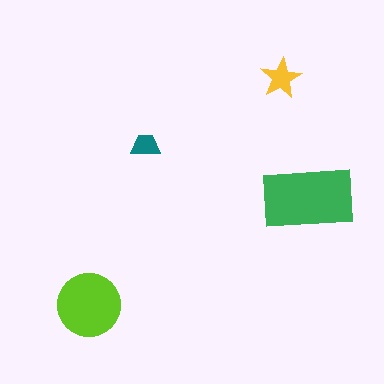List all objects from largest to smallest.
The green rectangle, the lime circle, the yellow star, the teal trapezoid.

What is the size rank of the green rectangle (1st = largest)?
1st.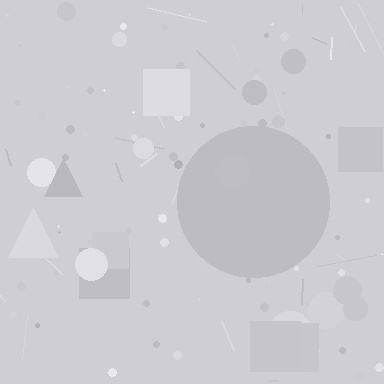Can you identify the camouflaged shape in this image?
The camouflaged shape is a circle.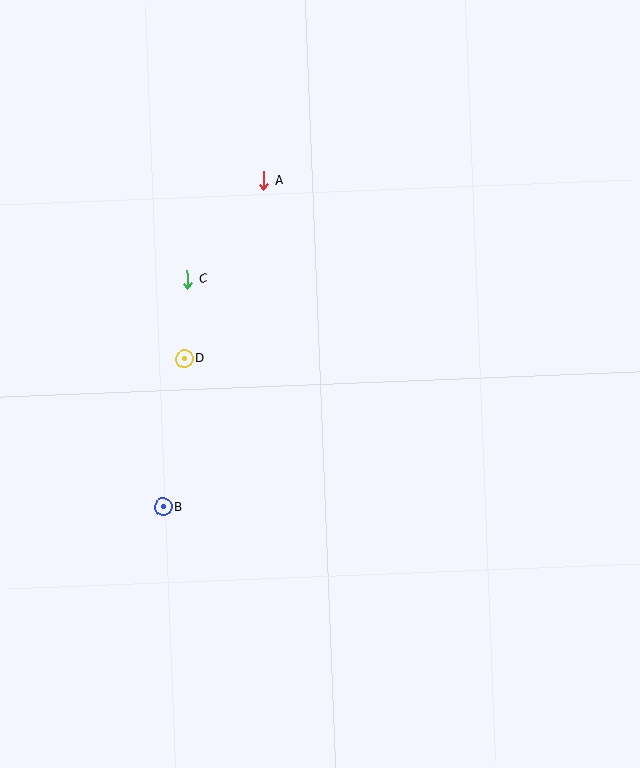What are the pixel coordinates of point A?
Point A is at (264, 181).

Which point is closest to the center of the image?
Point D at (184, 359) is closest to the center.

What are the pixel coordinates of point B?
Point B is at (163, 507).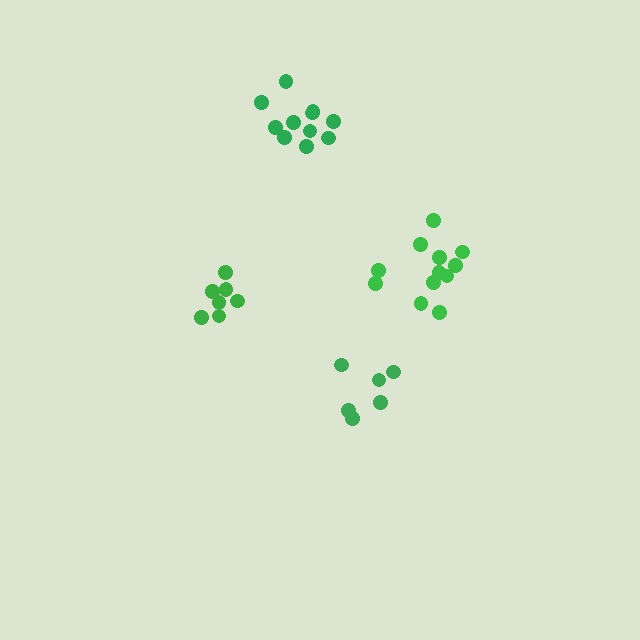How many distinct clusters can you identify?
There are 4 distinct clusters.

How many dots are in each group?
Group 1: 11 dots, Group 2: 6 dots, Group 3: 7 dots, Group 4: 12 dots (36 total).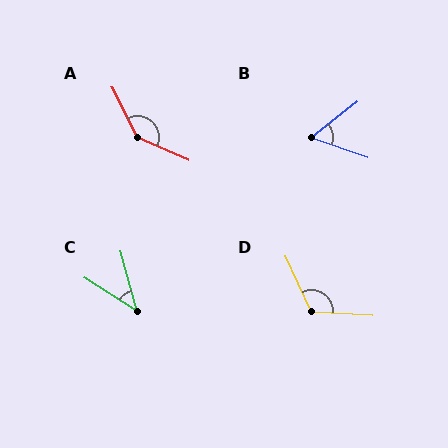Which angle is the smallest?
C, at approximately 42 degrees.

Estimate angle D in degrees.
Approximately 118 degrees.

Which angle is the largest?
A, at approximately 141 degrees.